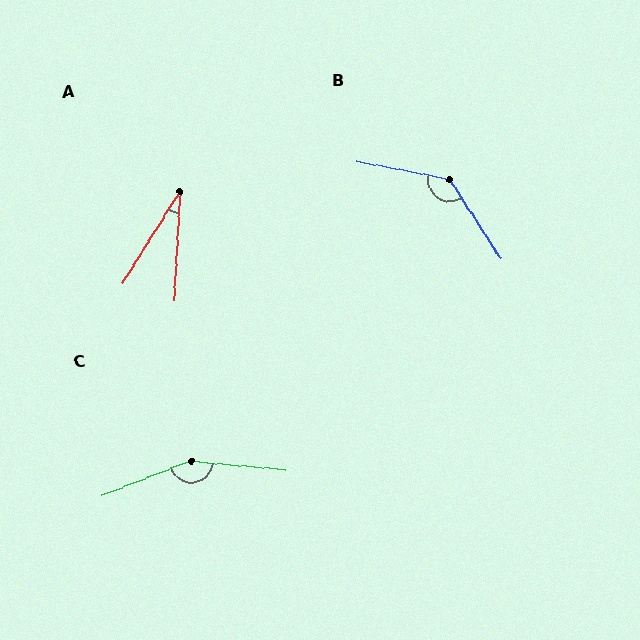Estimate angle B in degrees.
Approximately 134 degrees.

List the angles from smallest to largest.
A (29°), B (134°), C (153°).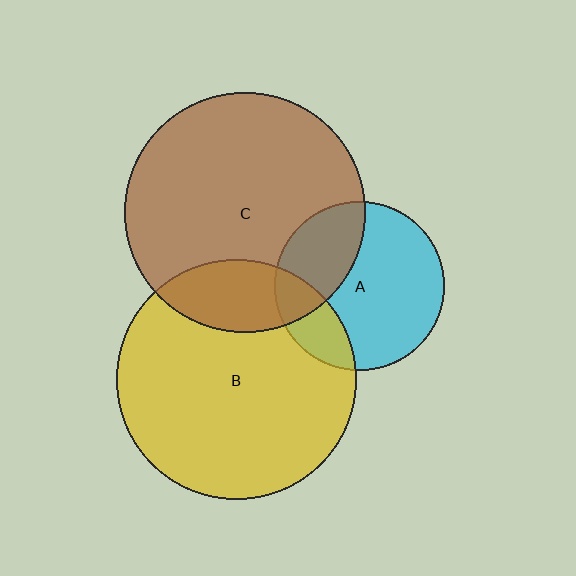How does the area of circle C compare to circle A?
Approximately 2.0 times.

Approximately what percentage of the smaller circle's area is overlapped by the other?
Approximately 20%.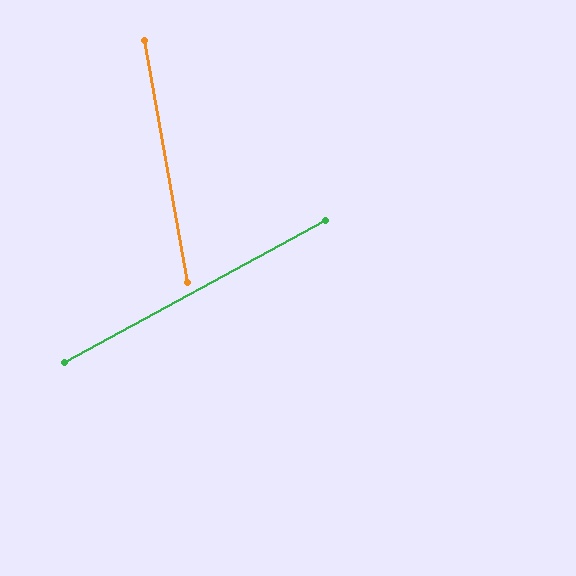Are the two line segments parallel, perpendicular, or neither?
Neither parallel nor perpendicular — they differ by about 72°.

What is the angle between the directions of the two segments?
Approximately 72 degrees.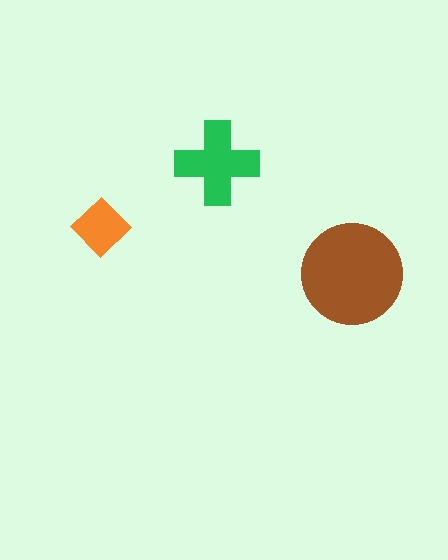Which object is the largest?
The brown circle.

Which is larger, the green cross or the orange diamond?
The green cross.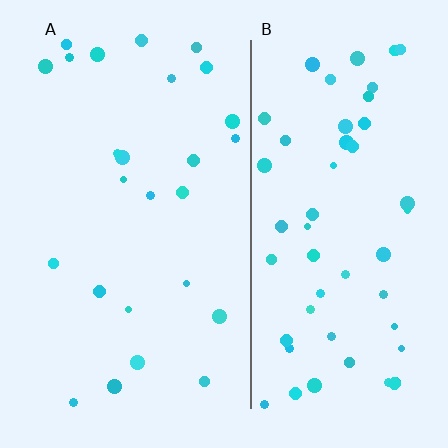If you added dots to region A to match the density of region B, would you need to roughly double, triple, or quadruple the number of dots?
Approximately double.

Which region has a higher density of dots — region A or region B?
B (the right).